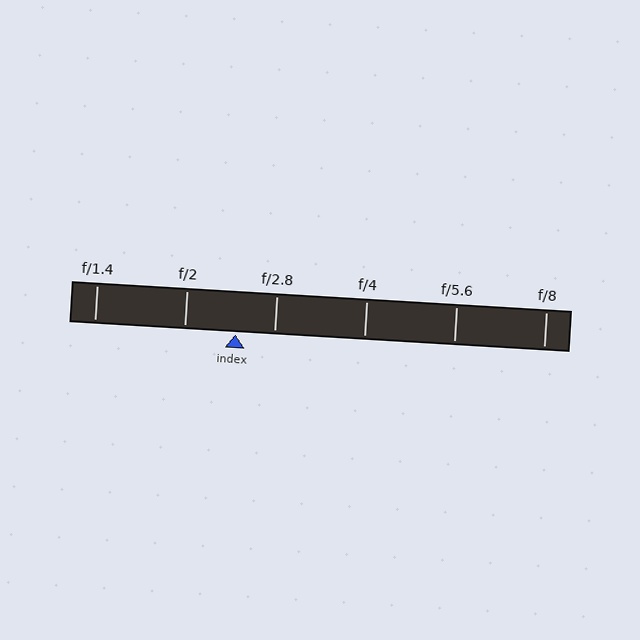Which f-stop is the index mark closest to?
The index mark is closest to f/2.8.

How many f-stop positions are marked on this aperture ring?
There are 6 f-stop positions marked.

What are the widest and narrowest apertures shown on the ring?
The widest aperture shown is f/1.4 and the narrowest is f/8.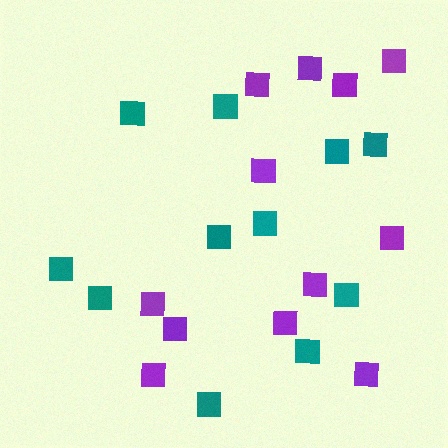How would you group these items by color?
There are 2 groups: one group of teal squares (11) and one group of purple squares (12).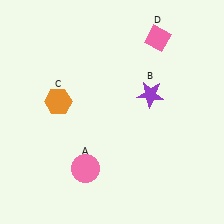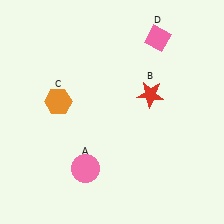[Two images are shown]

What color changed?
The star (B) changed from purple in Image 1 to red in Image 2.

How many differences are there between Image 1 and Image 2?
There is 1 difference between the two images.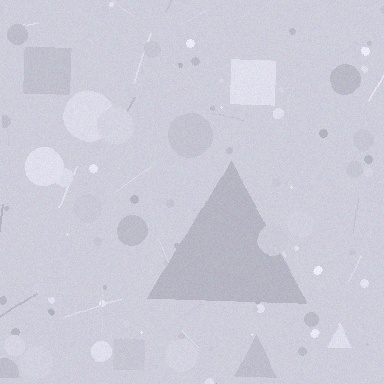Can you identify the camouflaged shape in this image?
The camouflaged shape is a triangle.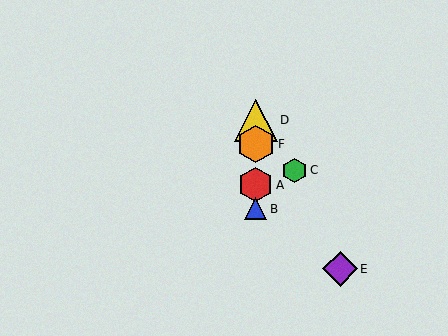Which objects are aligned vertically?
Objects A, B, D, F are aligned vertically.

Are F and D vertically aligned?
Yes, both are at x≈256.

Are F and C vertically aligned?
No, F is at x≈256 and C is at x≈295.